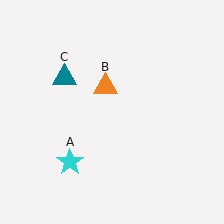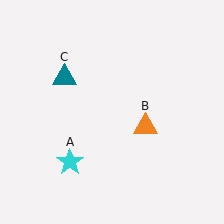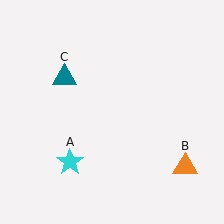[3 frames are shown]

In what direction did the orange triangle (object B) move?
The orange triangle (object B) moved down and to the right.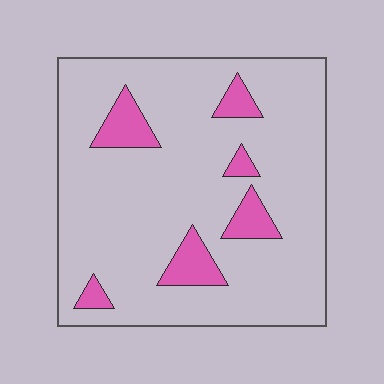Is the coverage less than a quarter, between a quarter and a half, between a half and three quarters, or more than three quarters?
Less than a quarter.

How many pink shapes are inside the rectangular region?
6.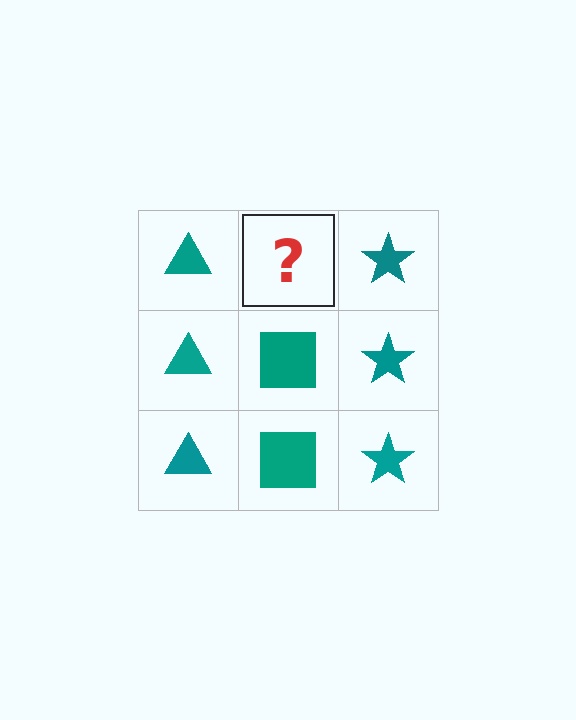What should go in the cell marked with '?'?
The missing cell should contain a teal square.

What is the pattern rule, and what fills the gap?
The rule is that each column has a consistent shape. The gap should be filled with a teal square.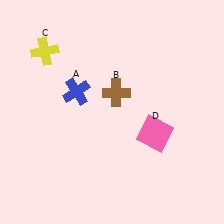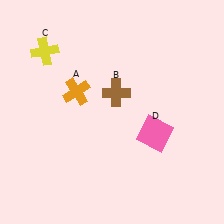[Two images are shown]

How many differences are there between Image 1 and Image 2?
There is 1 difference between the two images.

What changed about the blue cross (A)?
In Image 1, A is blue. In Image 2, it changed to orange.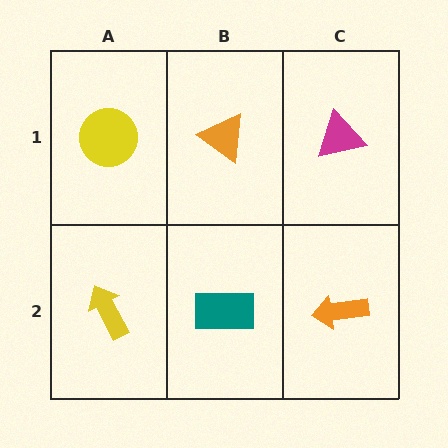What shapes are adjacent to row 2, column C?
A magenta triangle (row 1, column C), a teal rectangle (row 2, column B).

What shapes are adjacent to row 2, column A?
A yellow circle (row 1, column A), a teal rectangle (row 2, column B).